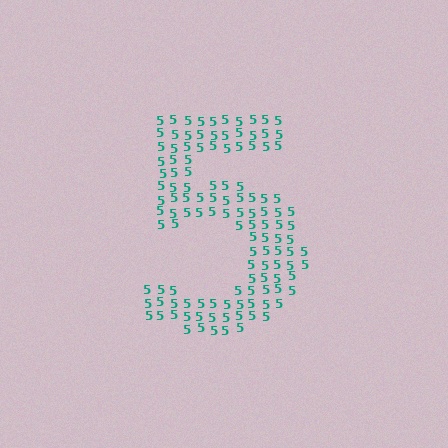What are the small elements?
The small elements are digit 5's.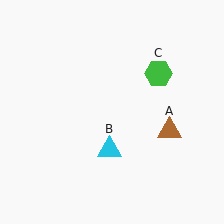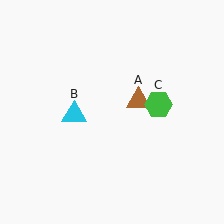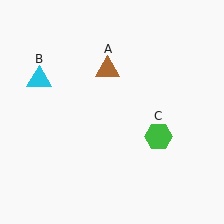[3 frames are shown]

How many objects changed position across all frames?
3 objects changed position: brown triangle (object A), cyan triangle (object B), green hexagon (object C).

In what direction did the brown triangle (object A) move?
The brown triangle (object A) moved up and to the left.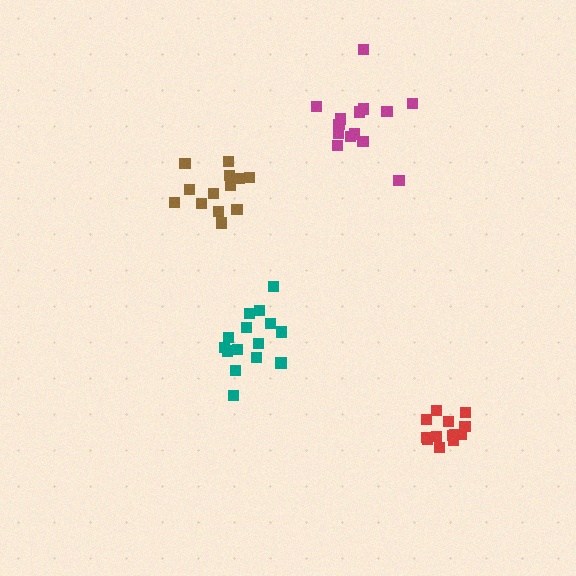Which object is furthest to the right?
The red cluster is rightmost.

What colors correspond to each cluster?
The clusters are colored: red, brown, teal, magenta.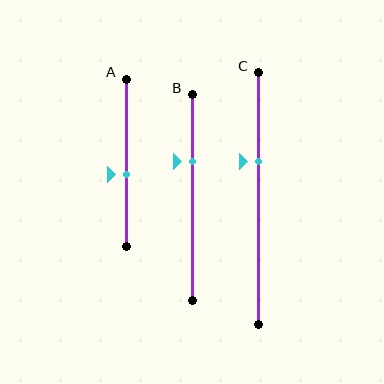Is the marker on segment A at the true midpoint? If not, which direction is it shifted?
No, the marker on segment A is shifted downward by about 7% of the segment length.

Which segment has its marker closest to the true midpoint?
Segment A has its marker closest to the true midpoint.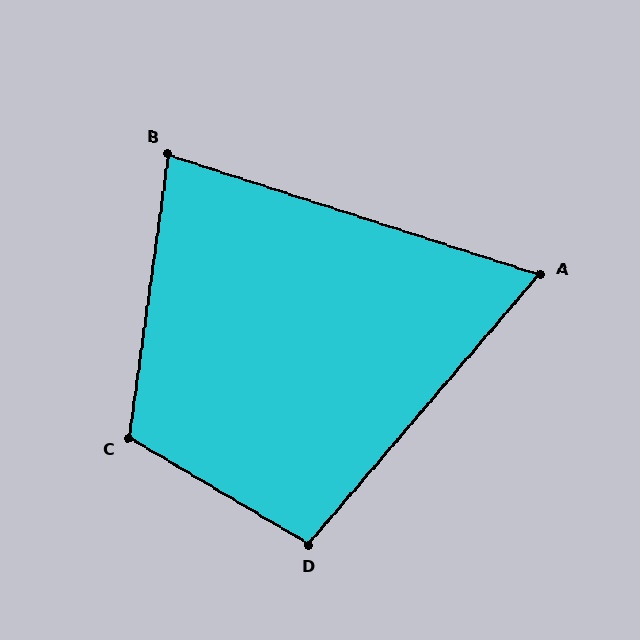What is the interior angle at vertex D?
Approximately 100 degrees (obtuse).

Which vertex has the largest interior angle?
C, at approximately 113 degrees.